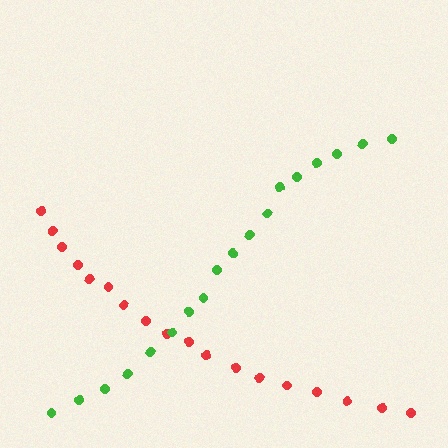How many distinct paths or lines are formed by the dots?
There are 2 distinct paths.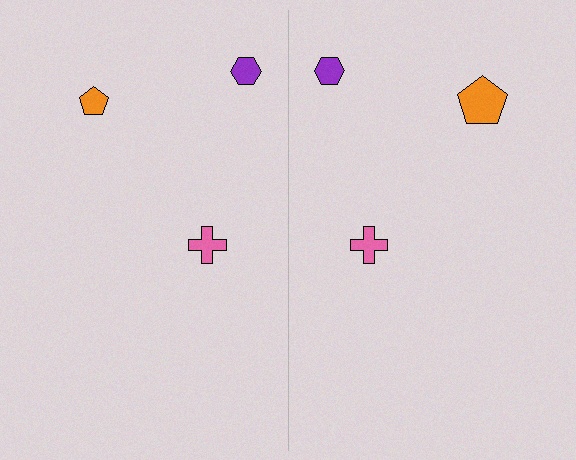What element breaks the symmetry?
The orange pentagon on the right side has a different size than its mirror counterpart.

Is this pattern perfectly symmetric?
No, the pattern is not perfectly symmetric. The orange pentagon on the right side has a different size than its mirror counterpart.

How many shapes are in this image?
There are 6 shapes in this image.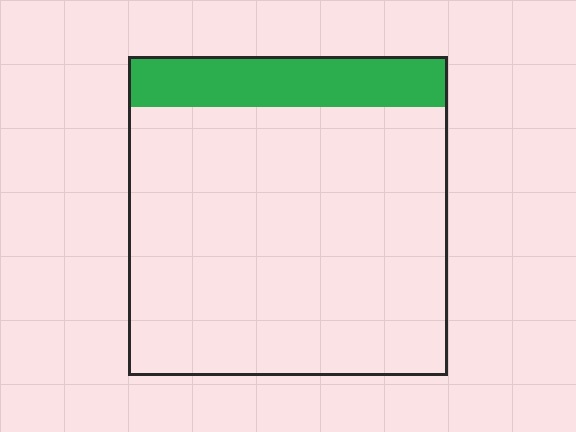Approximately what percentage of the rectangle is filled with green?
Approximately 15%.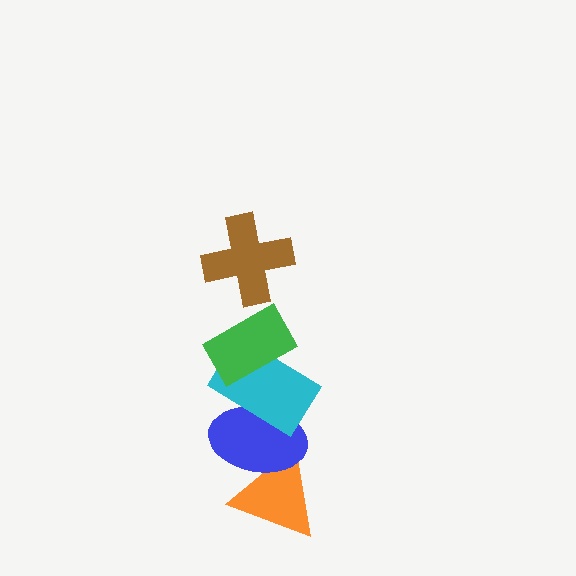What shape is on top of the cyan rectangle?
The green rectangle is on top of the cyan rectangle.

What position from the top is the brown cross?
The brown cross is 1st from the top.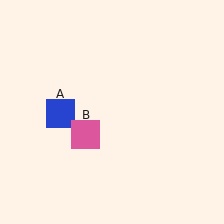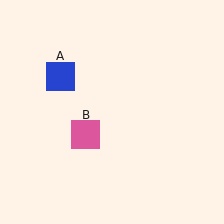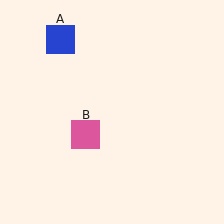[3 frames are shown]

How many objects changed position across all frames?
1 object changed position: blue square (object A).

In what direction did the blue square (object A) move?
The blue square (object A) moved up.